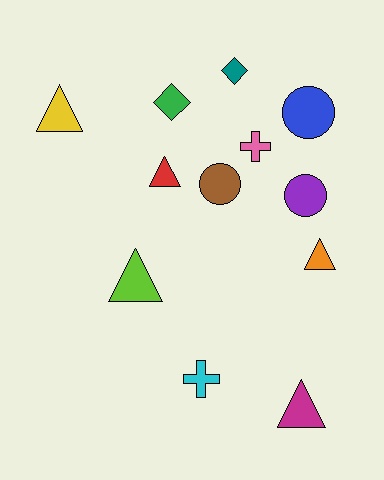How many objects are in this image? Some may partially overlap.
There are 12 objects.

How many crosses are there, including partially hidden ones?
There are 2 crosses.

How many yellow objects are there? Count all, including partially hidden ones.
There is 1 yellow object.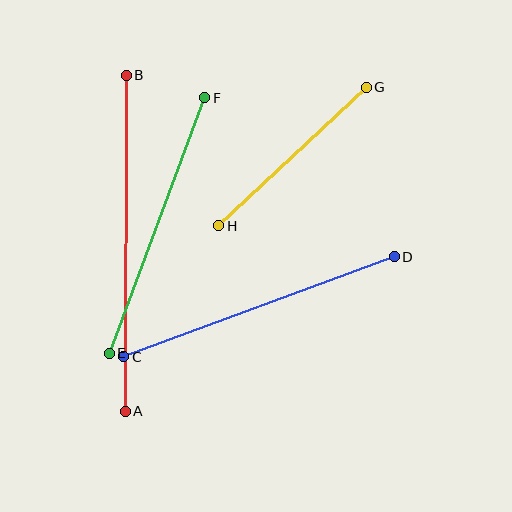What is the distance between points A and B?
The distance is approximately 336 pixels.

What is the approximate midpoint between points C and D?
The midpoint is at approximately (259, 307) pixels.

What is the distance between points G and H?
The distance is approximately 203 pixels.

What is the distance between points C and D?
The distance is approximately 289 pixels.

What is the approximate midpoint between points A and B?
The midpoint is at approximately (126, 243) pixels.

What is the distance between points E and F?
The distance is approximately 273 pixels.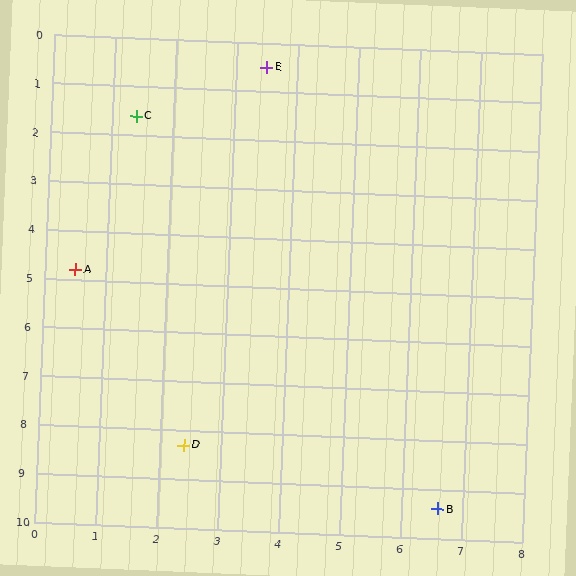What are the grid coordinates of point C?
Point C is at approximately (1.4, 1.6).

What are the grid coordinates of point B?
Point B is at approximately (6.6, 9.4).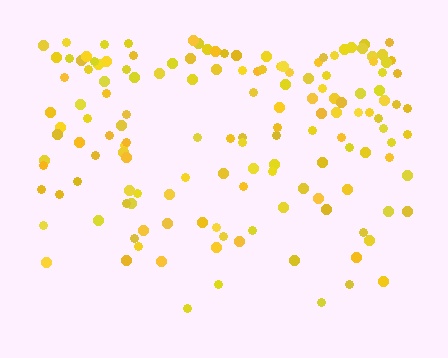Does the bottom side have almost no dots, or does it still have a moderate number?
Still a moderate number, just noticeably fewer than the top.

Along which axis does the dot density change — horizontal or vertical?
Vertical.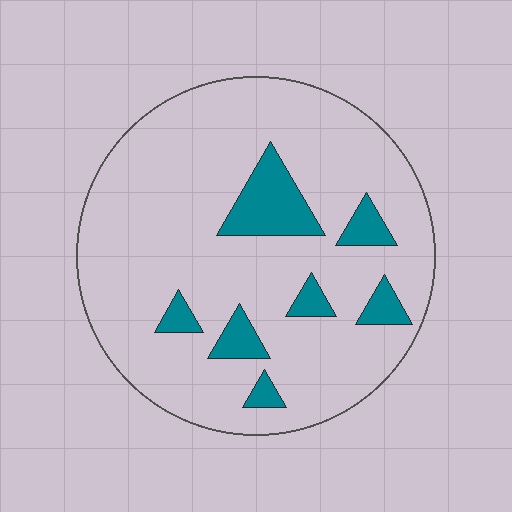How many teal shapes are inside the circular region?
7.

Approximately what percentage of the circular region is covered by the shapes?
Approximately 15%.